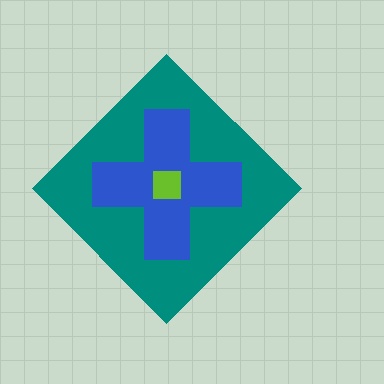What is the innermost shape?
The lime square.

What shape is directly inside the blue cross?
The lime square.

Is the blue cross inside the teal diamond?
Yes.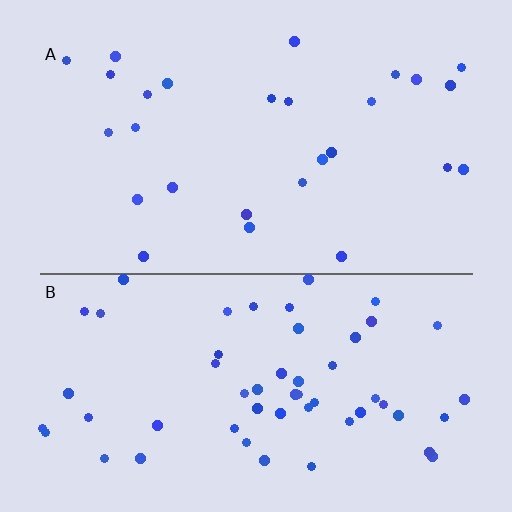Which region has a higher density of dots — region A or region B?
B (the bottom).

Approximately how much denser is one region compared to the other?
Approximately 2.0× — region B over region A.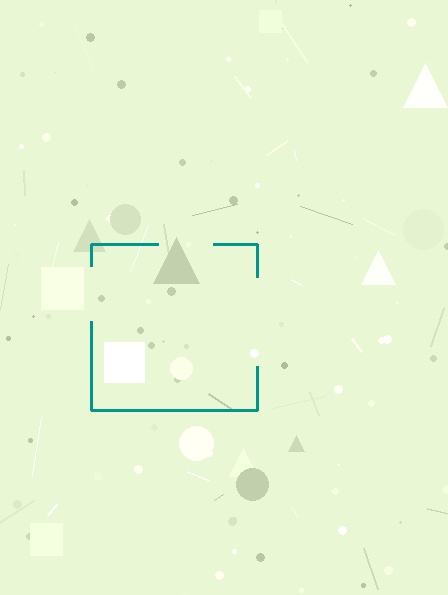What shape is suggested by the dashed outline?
The dashed outline suggests a square.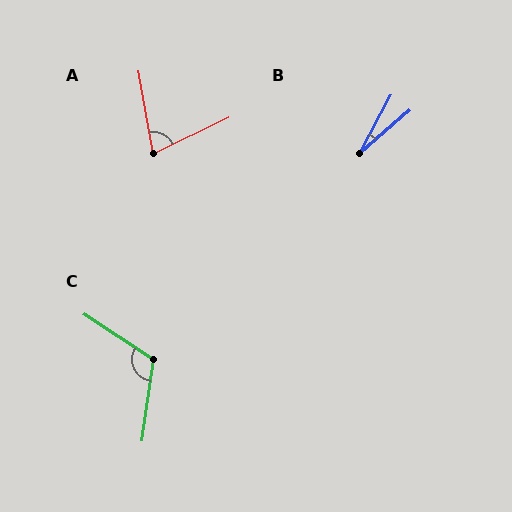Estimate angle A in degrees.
Approximately 74 degrees.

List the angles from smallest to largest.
B (21°), A (74°), C (115°).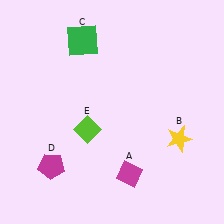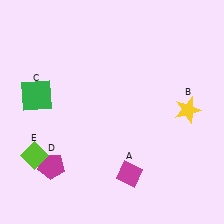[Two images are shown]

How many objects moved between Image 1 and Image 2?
3 objects moved between the two images.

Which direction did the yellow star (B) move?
The yellow star (B) moved up.